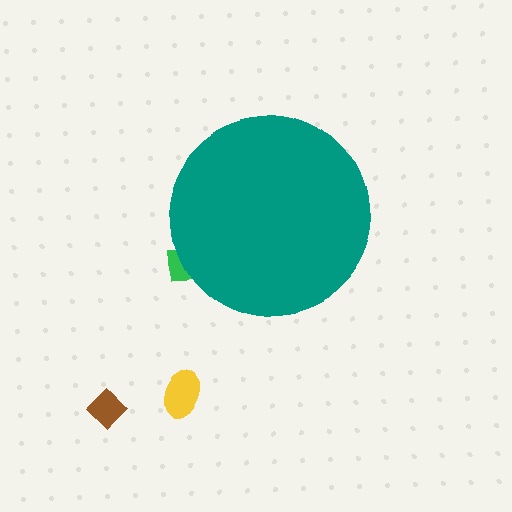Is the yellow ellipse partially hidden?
No, the yellow ellipse is fully visible.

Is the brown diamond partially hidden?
No, the brown diamond is fully visible.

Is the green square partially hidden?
Yes, the green square is partially hidden behind the teal circle.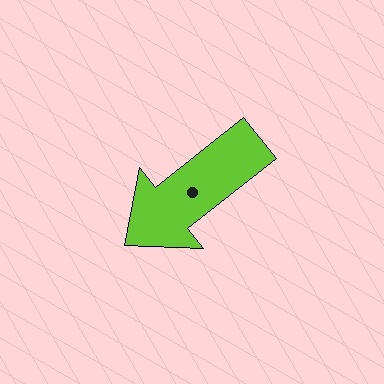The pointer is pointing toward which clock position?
Roughly 8 o'clock.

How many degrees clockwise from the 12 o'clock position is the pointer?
Approximately 232 degrees.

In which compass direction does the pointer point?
Southwest.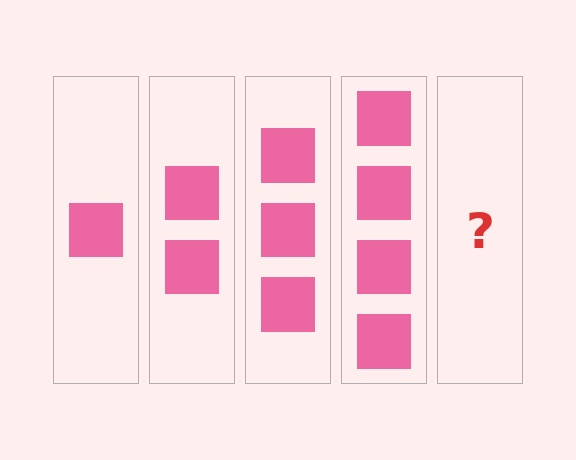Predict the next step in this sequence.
The next step is 5 squares.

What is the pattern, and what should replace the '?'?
The pattern is that each step adds one more square. The '?' should be 5 squares.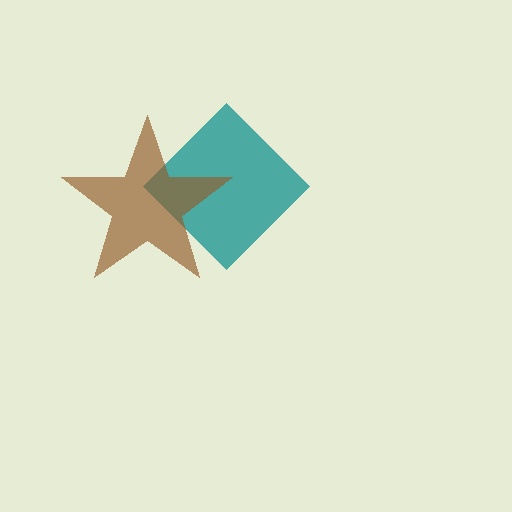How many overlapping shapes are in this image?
There are 2 overlapping shapes in the image.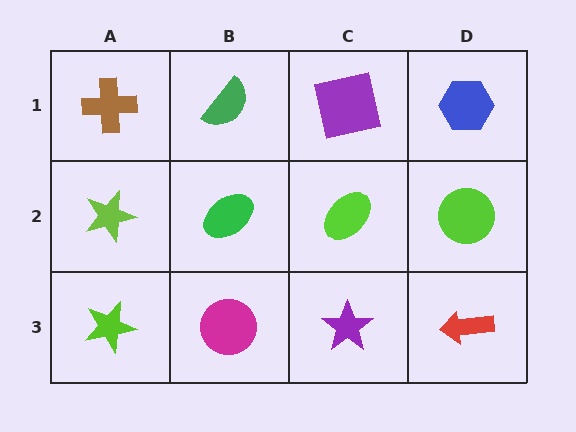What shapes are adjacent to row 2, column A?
A brown cross (row 1, column A), a lime star (row 3, column A), a green ellipse (row 2, column B).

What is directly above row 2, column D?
A blue hexagon.